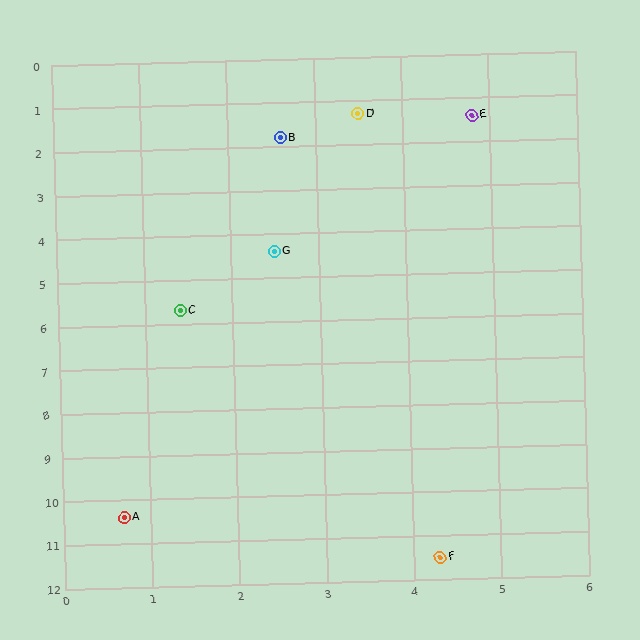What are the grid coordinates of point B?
Point B is at approximately (2.6, 1.8).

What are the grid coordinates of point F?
Point F is at approximately (4.3, 11.5).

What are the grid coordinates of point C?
Point C is at approximately (1.4, 5.7).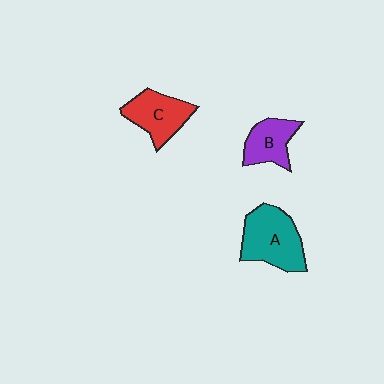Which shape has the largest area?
Shape A (teal).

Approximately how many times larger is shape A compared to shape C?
Approximately 1.3 times.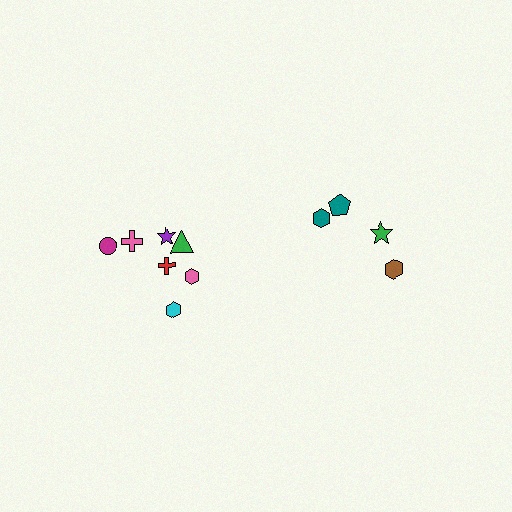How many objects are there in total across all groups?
There are 11 objects.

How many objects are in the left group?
There are 7 objects.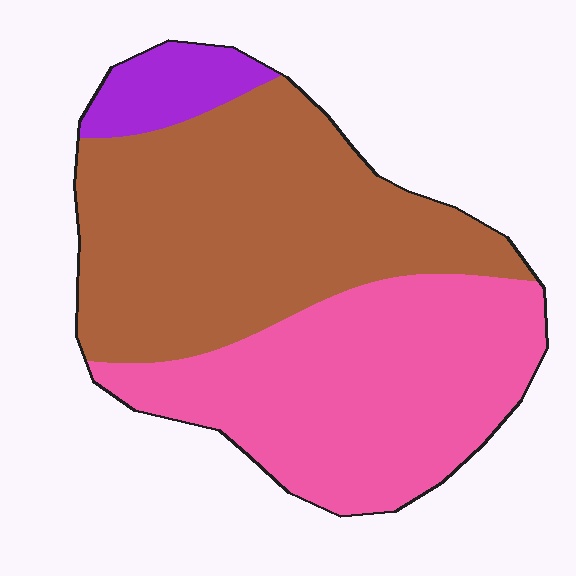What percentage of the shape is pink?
Pink covers 43% of the shape.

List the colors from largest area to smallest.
From largest to smallest: brown, pink, purple.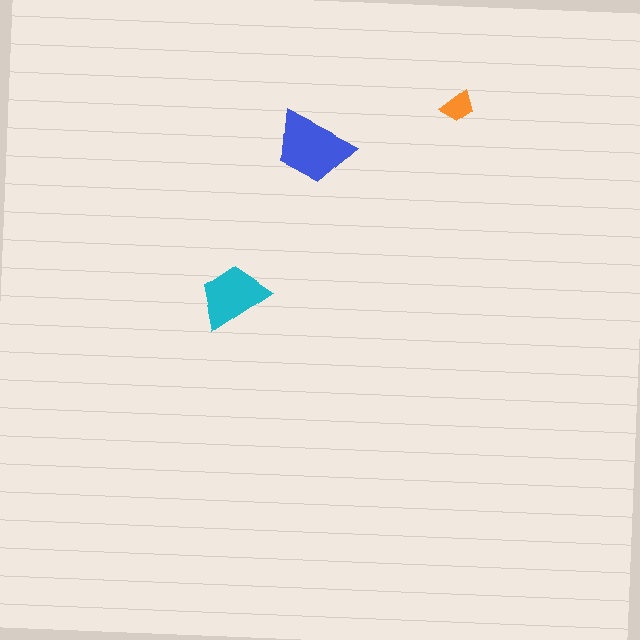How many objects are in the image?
There are 3 objects in the image.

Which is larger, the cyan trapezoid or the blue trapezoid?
The blue one.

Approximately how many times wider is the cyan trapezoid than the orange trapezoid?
About 2 times wider.